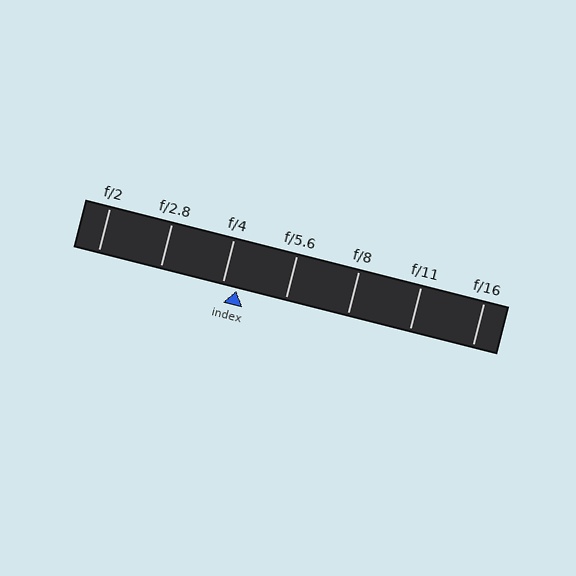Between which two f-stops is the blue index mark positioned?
The index mark is between f/4 and f/5.6.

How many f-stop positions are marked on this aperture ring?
There are 7 f-stop positions marked.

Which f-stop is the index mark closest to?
The index mark is closest to f/4.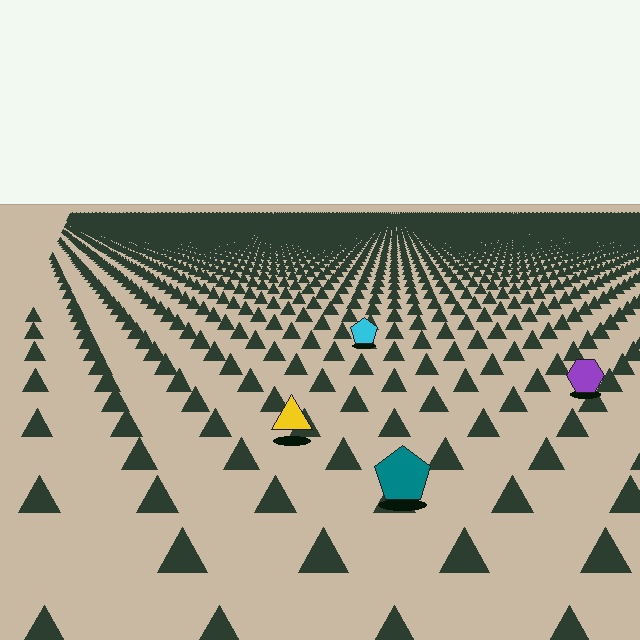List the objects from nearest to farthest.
From nearest to farthest: the teal pentagon, the yellow triangle, the purple hexagon, the cyan pentagon.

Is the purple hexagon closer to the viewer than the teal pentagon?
No. The teal pentagon is closer — you can tell from the texture gradient: the ground texture is coarser near it.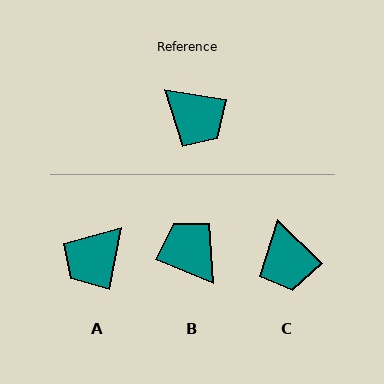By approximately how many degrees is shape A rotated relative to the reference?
Approximately 92 degrees clockwise.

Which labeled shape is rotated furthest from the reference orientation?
B, about 166 degrees away.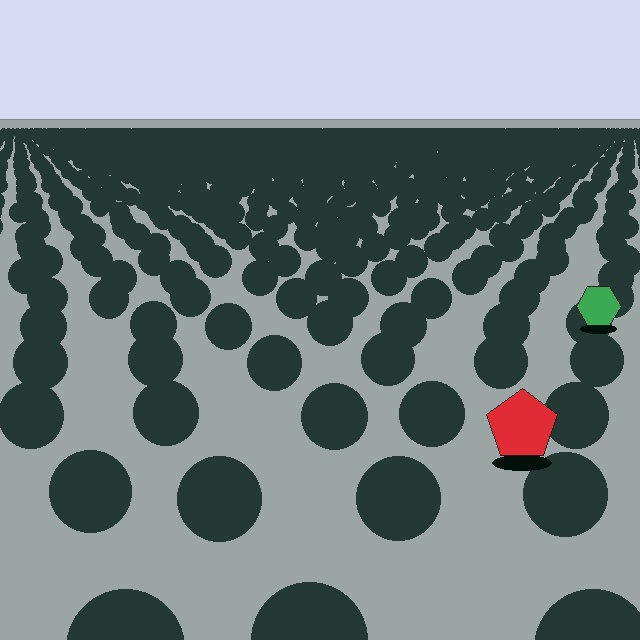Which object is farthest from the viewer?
The green hexagon is farthest from the viewer. It appears smaller and the ground texture around it is denser.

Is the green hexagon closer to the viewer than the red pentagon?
No. The red pentagon is closer — you can tell from the texture gradient: the ground texture is coarser near it.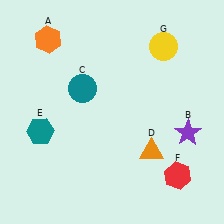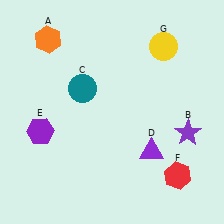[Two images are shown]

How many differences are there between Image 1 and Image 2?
There are 2 differences between the two images.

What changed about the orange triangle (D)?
In Image 1, D is orange. In Image 2, it changed to purple.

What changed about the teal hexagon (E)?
In Image 1, E is teal. In Image 2, it changed to purple.